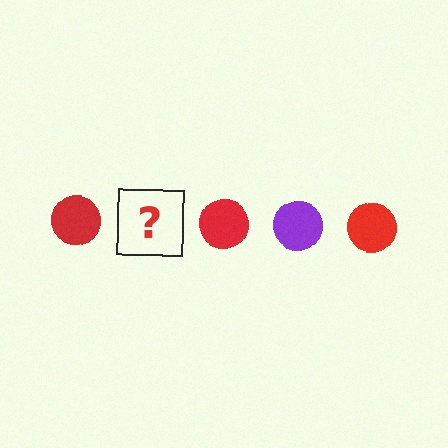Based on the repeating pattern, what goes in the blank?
The blank should be a purple circle.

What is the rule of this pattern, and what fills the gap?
The rule is that the pattern cycles through red, purple circles. The gap should be filled with a purple circle.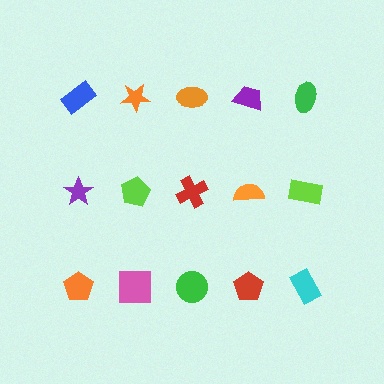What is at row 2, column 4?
An orange semicircle.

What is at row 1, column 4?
A purple trapezoid.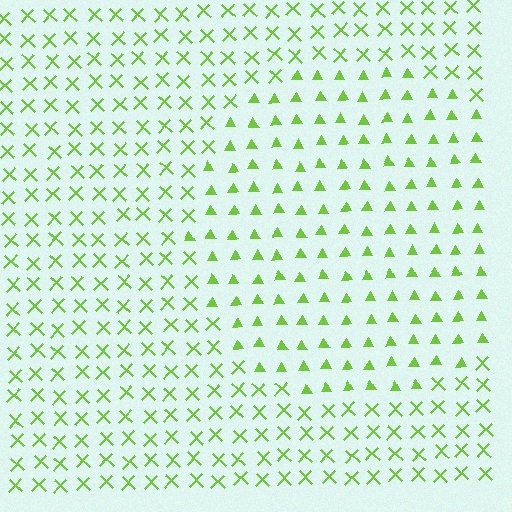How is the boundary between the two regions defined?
The boundary is defined by a change in element shape: triangles inside vs. X marks outside. All elements share the same color and spacing.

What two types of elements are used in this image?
The image uses triangles inside the circle region and X marks outside it.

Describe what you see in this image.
The image is filled with small lime elements arranged in a uniform grid. A circle-shaped region contains triangles, while the surrounding area contains X marks. The boundary is defined purely by the change in element shape.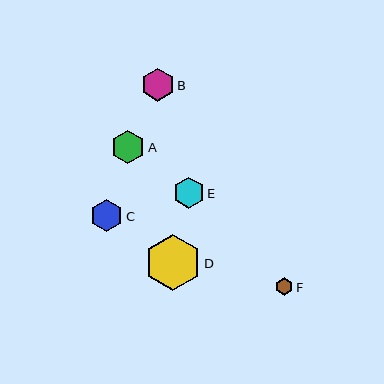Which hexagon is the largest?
Hexagon D is the largest with a size of approximately 56 pixels.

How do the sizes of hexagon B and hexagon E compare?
Hexagon B and hexagon E are approximately the same size.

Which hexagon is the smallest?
Hexagon F is the smallest with a size of approximately 17 pixels.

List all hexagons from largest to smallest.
From largest to smallest: D, A, C, B, E, F.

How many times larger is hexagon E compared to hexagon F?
Hexagon E is approximately 1.8 times the size of hexagon F.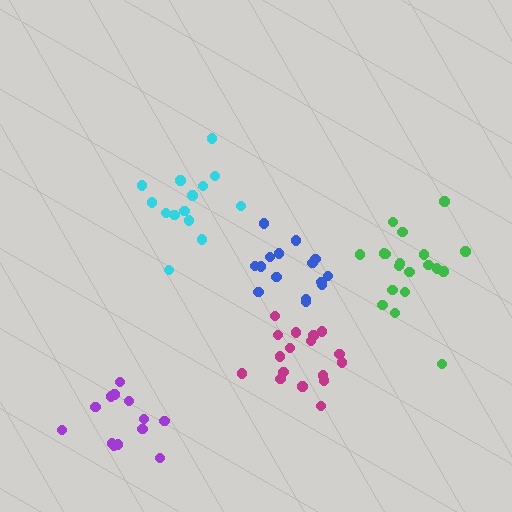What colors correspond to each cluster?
The clusters are colored: cyan, green, purple, blue, magenta.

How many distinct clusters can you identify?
There are 5 distinct clusters.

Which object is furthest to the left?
The purple cluster is leftmost.